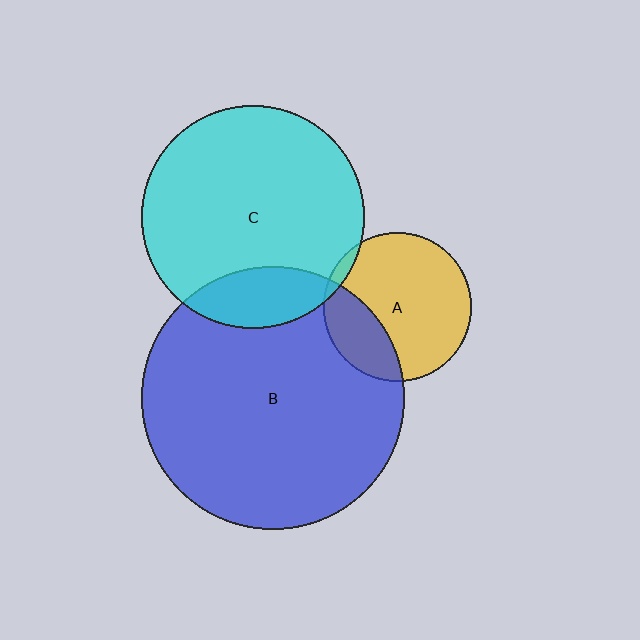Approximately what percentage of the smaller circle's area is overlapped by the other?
Approximately 5%.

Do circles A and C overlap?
Yes.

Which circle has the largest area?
Circle B (blue).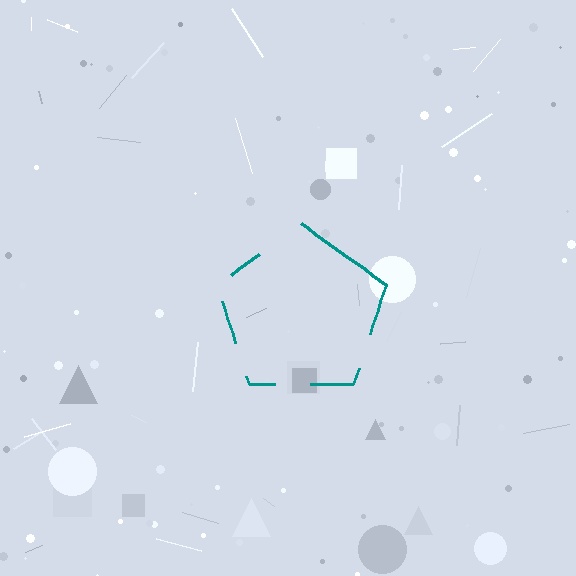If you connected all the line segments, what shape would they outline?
They would outline a pentagon.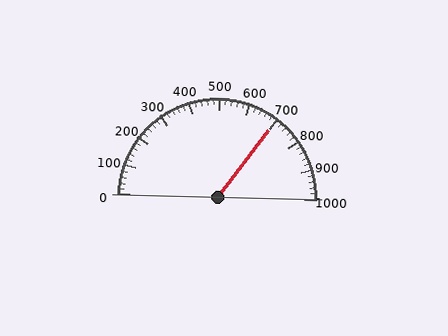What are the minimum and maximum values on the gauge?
The gauge ranges from 0 to 1000.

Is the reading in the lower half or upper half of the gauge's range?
The reading is in the upper half of the range (0 to 1000).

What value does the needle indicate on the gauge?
The needle indicates approximately 700.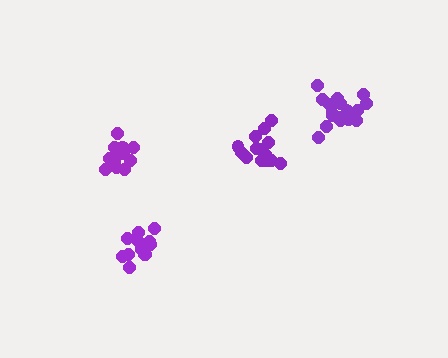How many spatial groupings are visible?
There are 4 spatial groupings.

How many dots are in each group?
Group 1: 19 dots, Group 2: 13 dots, Group 3: 14 dots, Group 4: 13 dots (59 total).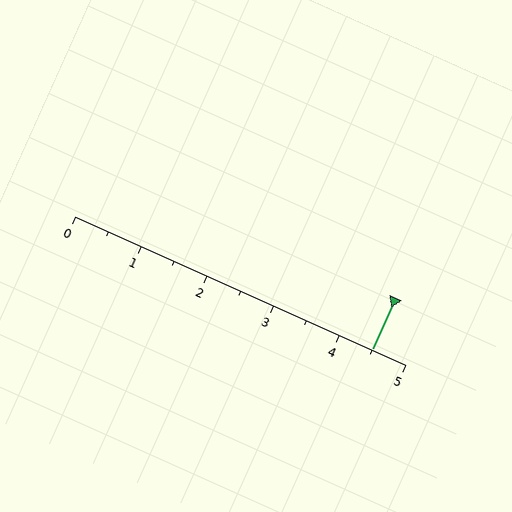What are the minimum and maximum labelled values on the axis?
The axis runs from 0 to 5.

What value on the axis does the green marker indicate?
The marker indicates approximately 4.5.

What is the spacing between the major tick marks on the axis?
The major ticks are spaced 1 apart.